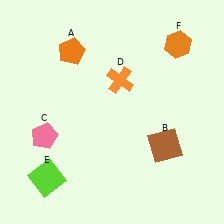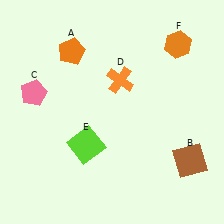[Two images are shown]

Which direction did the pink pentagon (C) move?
The pink pentagon (C) moved up.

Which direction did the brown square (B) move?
The brown square (B) moved right.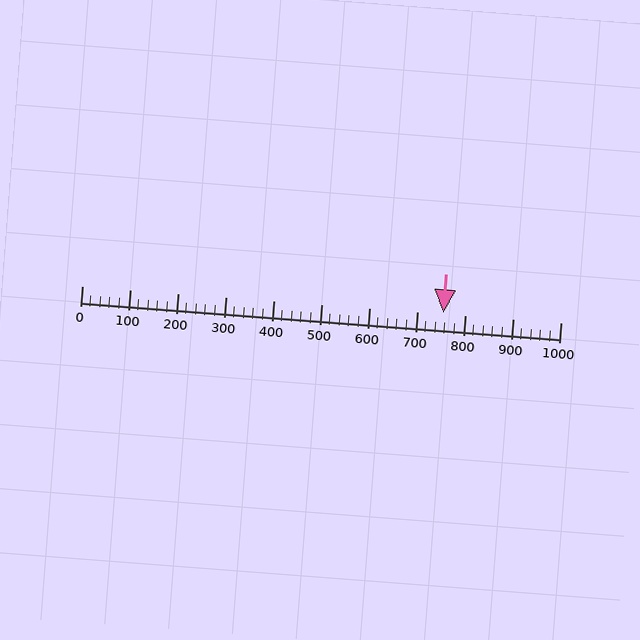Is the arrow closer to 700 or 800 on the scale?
The arrow is closer to 800.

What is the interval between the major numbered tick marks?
The major tick marks are spaced 100 units apart.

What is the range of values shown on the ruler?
The ruler shows values from 0 to 1000.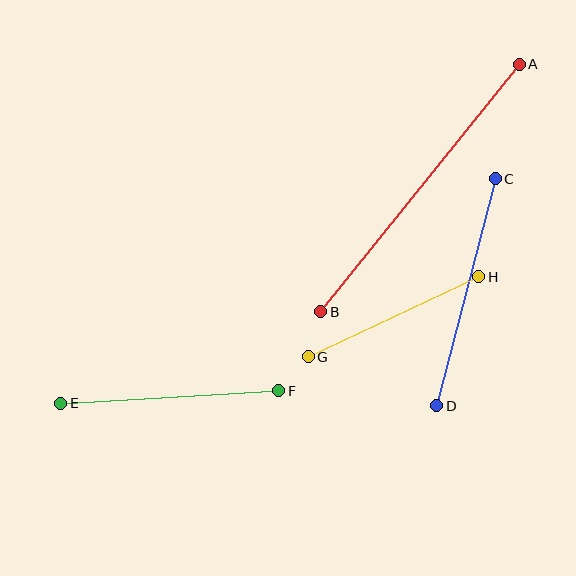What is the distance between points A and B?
The distance is approximately 317 pixels.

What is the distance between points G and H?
The distance is approximately 188 pixels.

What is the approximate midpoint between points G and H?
The midpoint is at approximately (393, 317) pixels.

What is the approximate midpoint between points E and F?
The midpoint is at approximately (170, 397) pixels.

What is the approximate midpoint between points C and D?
The midpoint is at approximately (466, 292) pixels.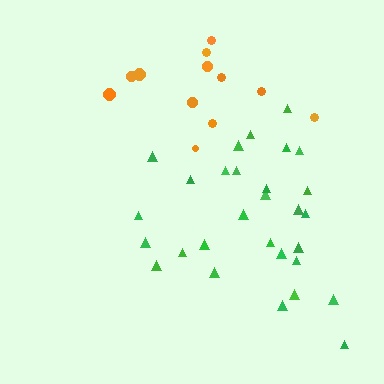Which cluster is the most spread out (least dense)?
Orange.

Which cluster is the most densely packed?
Green.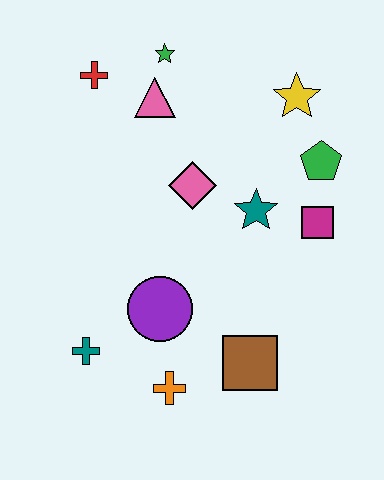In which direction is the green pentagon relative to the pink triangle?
The green pentagon is to the right of the pink triangle.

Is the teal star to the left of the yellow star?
Yes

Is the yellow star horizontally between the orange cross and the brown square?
No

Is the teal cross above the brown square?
Yes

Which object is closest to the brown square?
The orange cross is closest to the brown square.